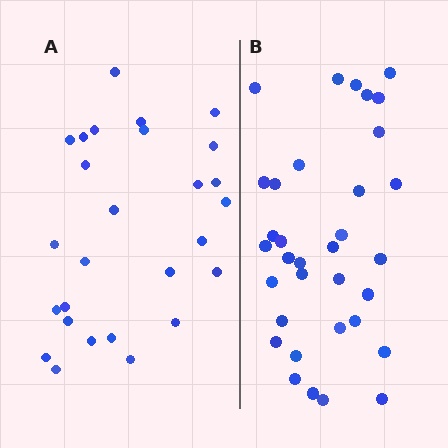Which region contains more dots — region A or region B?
Region B (the right region) has more dots.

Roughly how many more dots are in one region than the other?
Region B has roughly 8 or so more dots than region A.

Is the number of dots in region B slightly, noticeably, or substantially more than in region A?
Region B has noticeably more, but not dramatically so. The ratio is roughly 1.3 to 1.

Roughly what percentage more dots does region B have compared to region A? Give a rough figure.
About 25% more.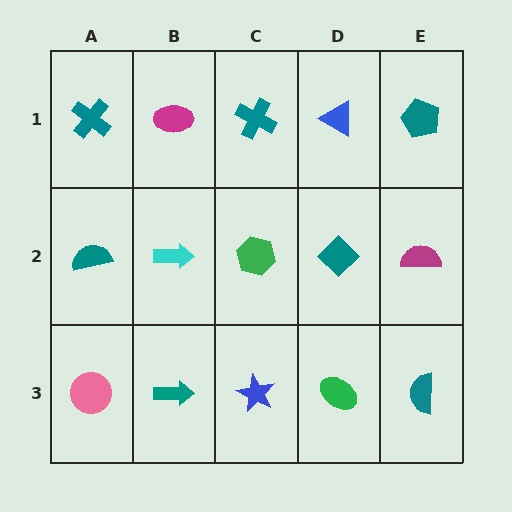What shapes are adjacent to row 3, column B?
A cyan arrow (row 2, column B), a pink circle (row 3, column A), a blue star (row 3, column C).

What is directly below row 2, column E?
A teal semicircle.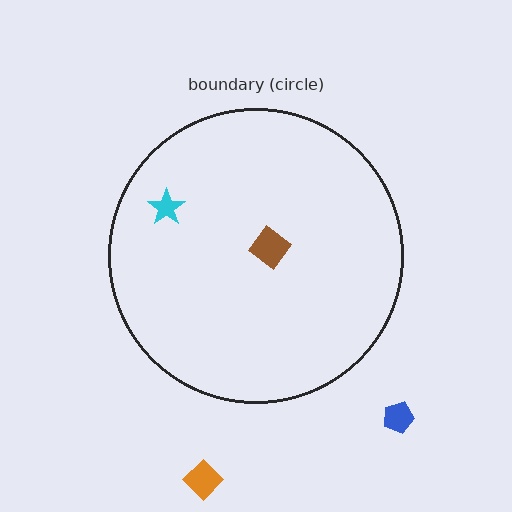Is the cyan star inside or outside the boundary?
Inside.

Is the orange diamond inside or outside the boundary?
Outside.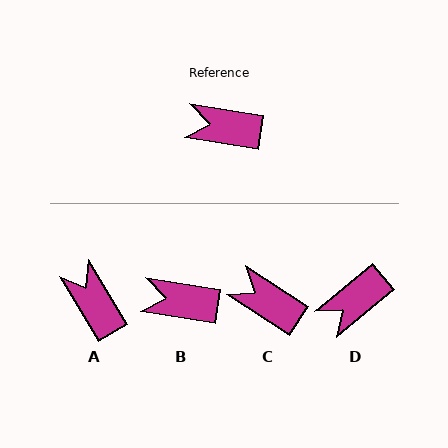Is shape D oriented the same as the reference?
No, it is off by about 49 degrees.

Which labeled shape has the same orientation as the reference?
B.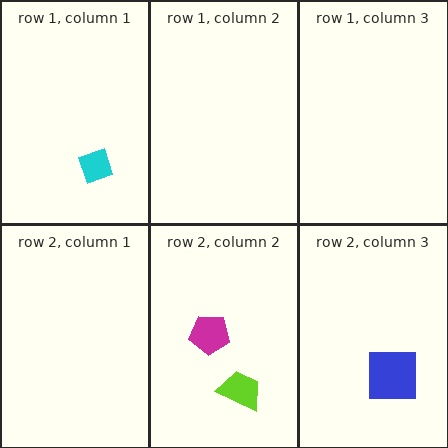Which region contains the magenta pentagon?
The row 2, column 2 region.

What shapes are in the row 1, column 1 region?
The cyan diamond.